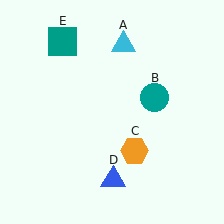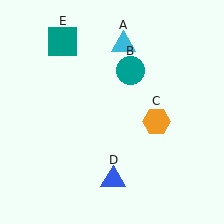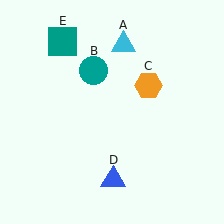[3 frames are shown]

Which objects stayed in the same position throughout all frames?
Cyan triangle (object A) and blue triangle (object D) and teal square (object E) remained stationary.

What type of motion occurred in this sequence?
The teal circle (object B), orange hexagon (object C) rotated counterclockwise around the center of the scene.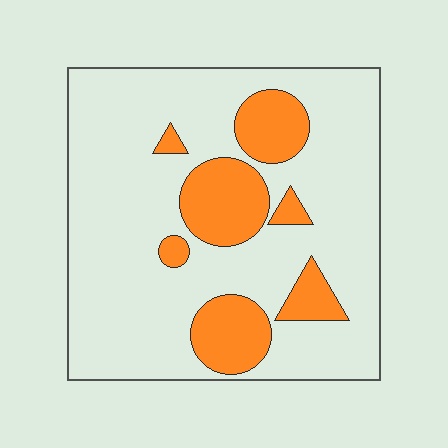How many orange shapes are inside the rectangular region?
7.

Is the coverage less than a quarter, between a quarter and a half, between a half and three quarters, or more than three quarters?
Less than a quarter.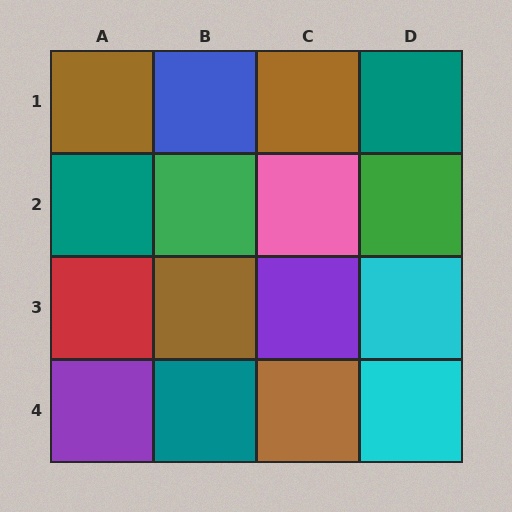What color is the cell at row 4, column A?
Purple.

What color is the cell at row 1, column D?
Teal.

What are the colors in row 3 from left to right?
Red, brown, purple, cyan.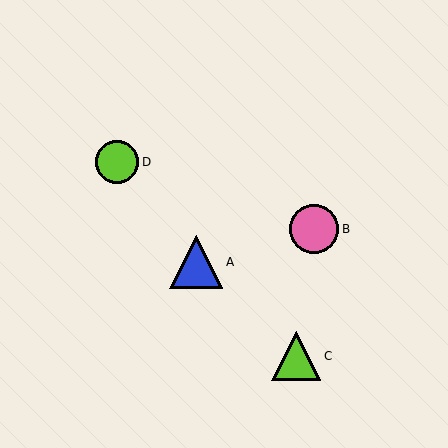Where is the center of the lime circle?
The center of the lime circle is at (117, 162).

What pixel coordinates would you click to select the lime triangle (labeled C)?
Click at (296, 356) to select the lime triangle C.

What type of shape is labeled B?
Shape B is a pink circle.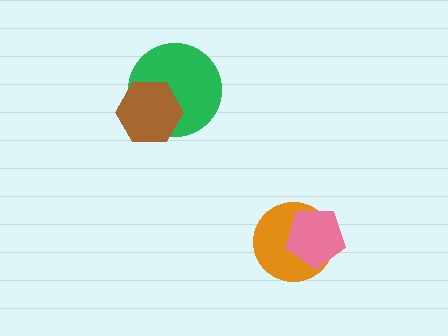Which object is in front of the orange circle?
The pink pentagon is in front of the orange circle.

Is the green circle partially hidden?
Yes, it is partially covered by another shape.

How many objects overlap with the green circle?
1 object overlaps with the green circle.